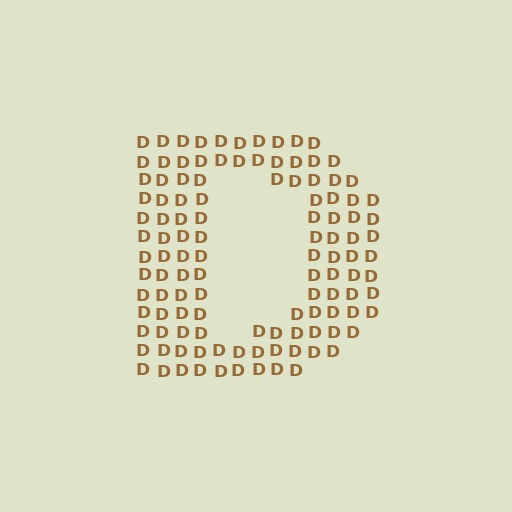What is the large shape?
The large shape is the letter D.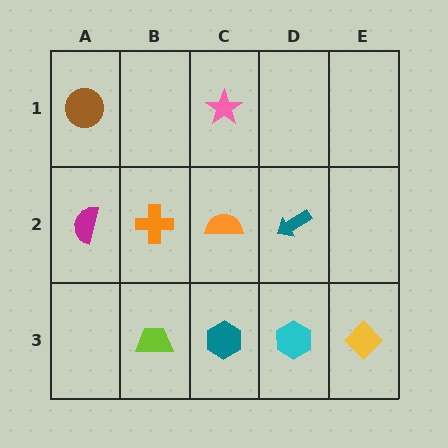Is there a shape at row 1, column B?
No, that cell is empty.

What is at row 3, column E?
A yellow diamond.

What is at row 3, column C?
A teal hexagon.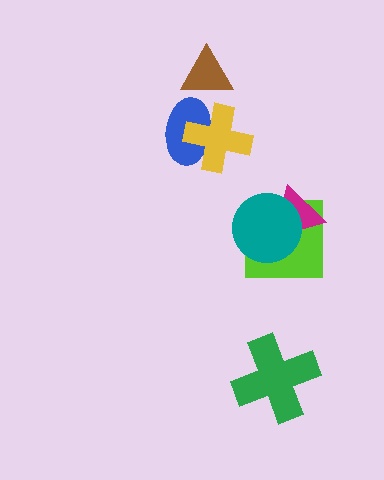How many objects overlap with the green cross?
0 objects overlap with the green cross.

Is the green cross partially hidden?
No, no other shape covers it.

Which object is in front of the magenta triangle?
The teal circle is in front of the magenta triangle.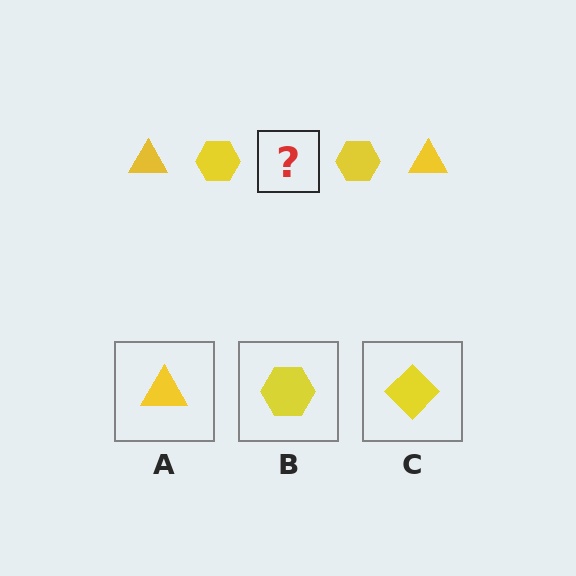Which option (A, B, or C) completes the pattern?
A.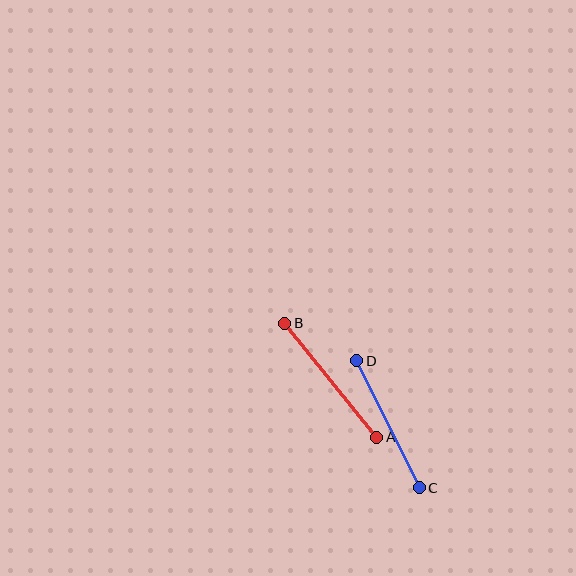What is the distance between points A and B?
The distance is approximately 147 pixels.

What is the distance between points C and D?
The distance is approximately 141 pixels.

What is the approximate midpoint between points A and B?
The midpoint is at approximately (331, 380) pixels.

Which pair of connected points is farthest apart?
Points A and B are farthest apart.